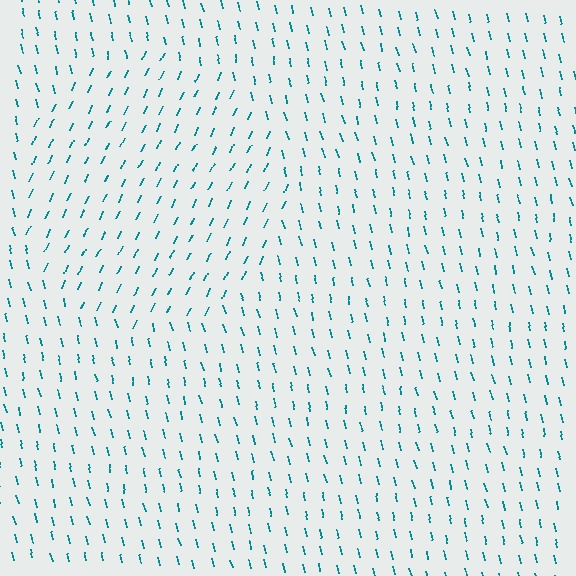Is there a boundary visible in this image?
Yes, there is a texture boundary formed by a change in line orientation.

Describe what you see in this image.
The image is filled with small teal line segments. A circle region in the image has lines oriented differently from the surrounding lines, creating a visible texture boundary.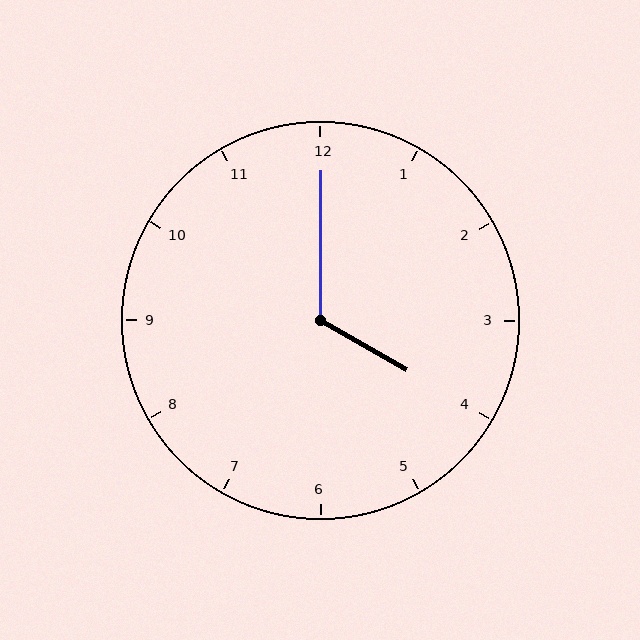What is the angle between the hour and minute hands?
Approximately 120 degrees.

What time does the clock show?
4:00.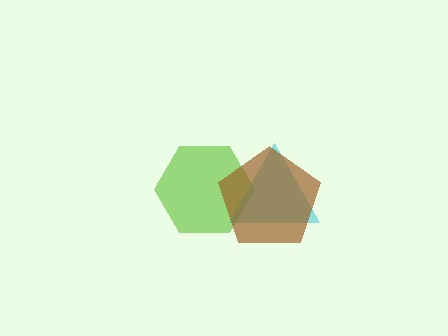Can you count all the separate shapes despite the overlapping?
Yes, there are 3 separate shapes.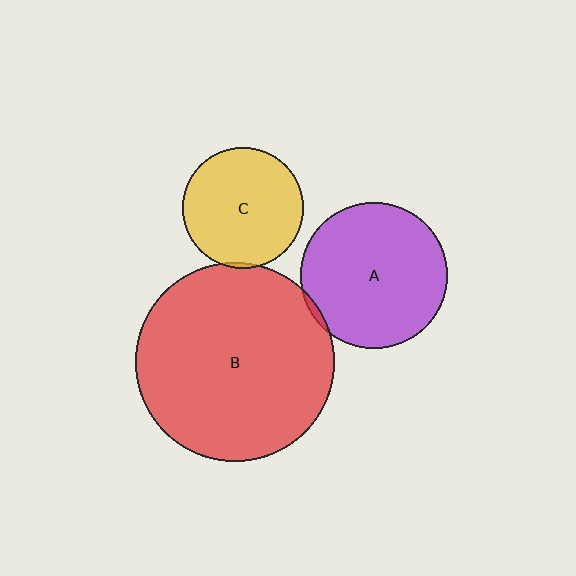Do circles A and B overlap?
Yes.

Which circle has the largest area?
Circle B (red).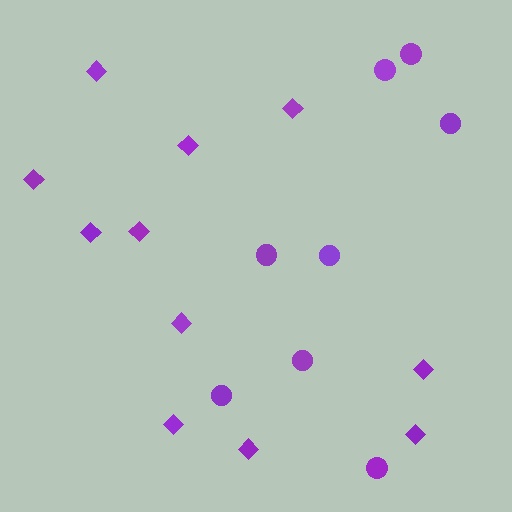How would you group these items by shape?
There are 2 groups: one group of circles (8) and one group of diamonds (11).